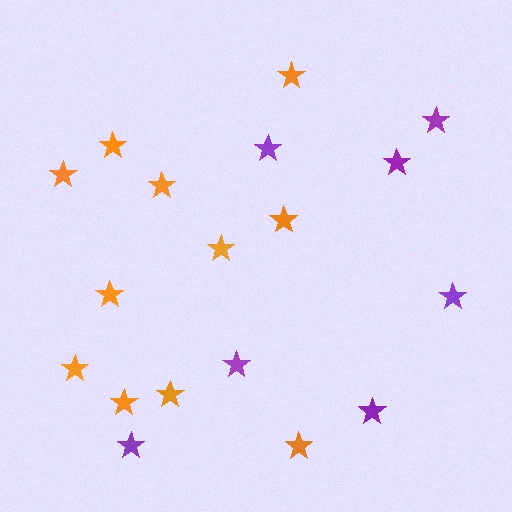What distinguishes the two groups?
There are 2 groups: one group of orange stars (11) and one group of purple stars (7).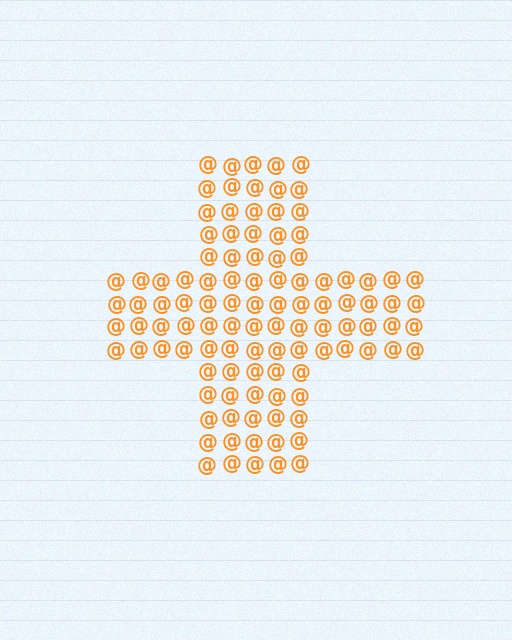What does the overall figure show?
The overall figure shows a cross.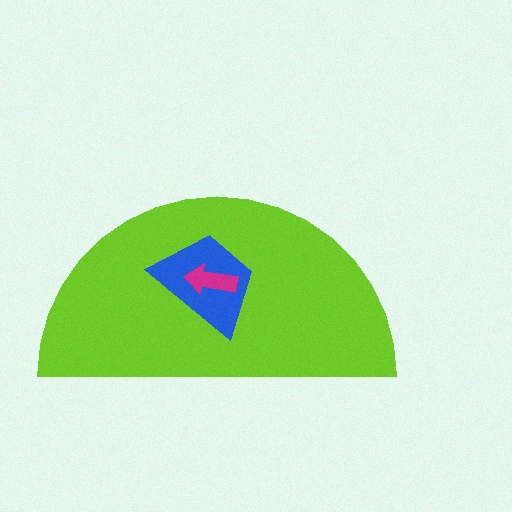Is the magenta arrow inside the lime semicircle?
Yes.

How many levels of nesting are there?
3.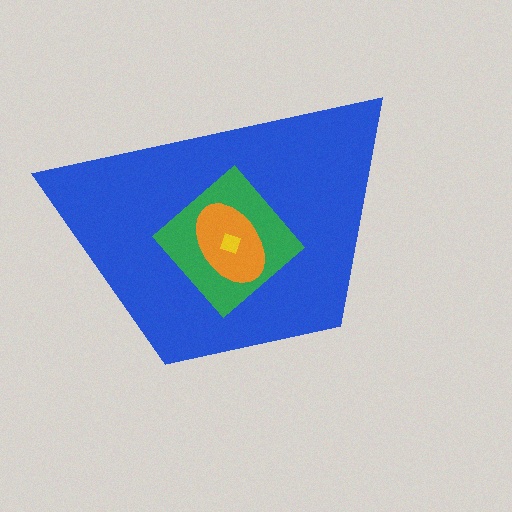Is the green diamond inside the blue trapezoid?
Yes.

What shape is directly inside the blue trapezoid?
The green diamond.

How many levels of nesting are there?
4.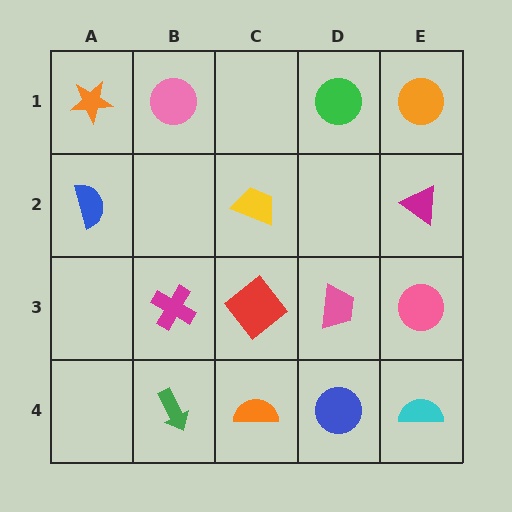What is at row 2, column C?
A yellow trapezoid.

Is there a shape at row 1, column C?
No, that cell is empty.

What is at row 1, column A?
An orange star.